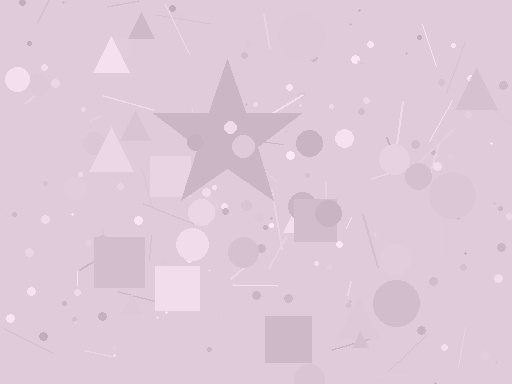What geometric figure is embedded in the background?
A star is embedded in the background.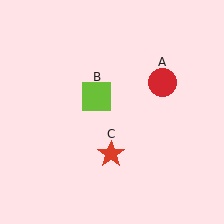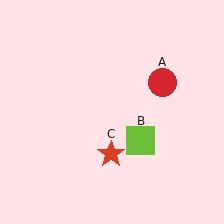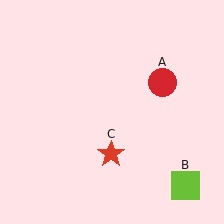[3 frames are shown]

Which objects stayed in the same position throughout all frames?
Red circle (object A) and red star (object C) remained stationary.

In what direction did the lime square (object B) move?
The lime square (object B) moved down and to the right.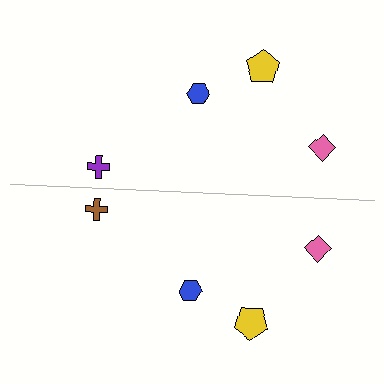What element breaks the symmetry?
The brown cross on the bottom side breaks the symmetry — its mirror counterpart is purple.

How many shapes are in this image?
There are 8 shapes in this image.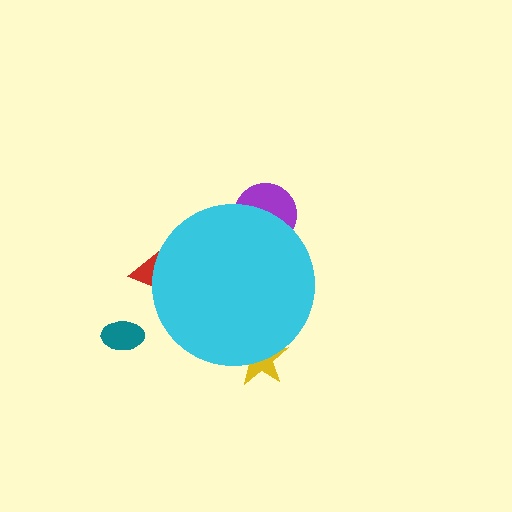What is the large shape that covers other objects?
A cyan circle.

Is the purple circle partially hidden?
Yes, the purple circle is partially hidden behind the cyan circle.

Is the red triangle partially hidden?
Yes, the red triangle is partially hidden behind the cyan circle.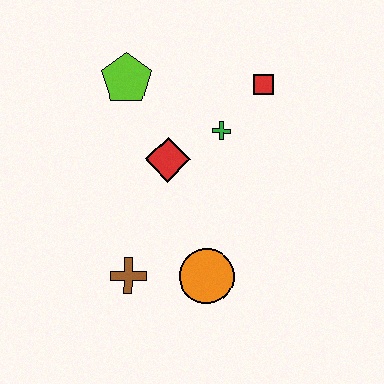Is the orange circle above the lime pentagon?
No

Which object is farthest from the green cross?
The brown cross is farthest from the green cross.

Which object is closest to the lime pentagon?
The red diamond is closest to the lime pentagon.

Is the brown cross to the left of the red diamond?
Yes